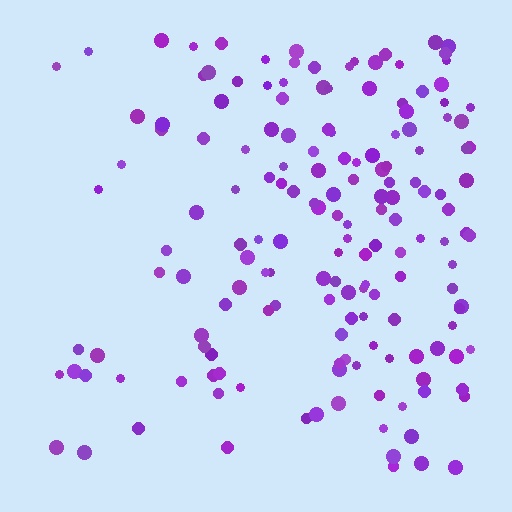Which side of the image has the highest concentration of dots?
The right.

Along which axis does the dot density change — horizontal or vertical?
Horizontal.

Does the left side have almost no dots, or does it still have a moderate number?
Still a moderate number, just noticeably fewer than the right.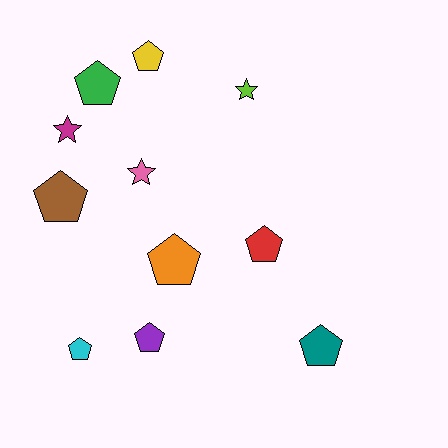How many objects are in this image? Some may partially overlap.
There are 11 objects.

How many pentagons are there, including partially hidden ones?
There are 8 pentagons.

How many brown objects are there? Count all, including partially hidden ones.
There is 1 brown object.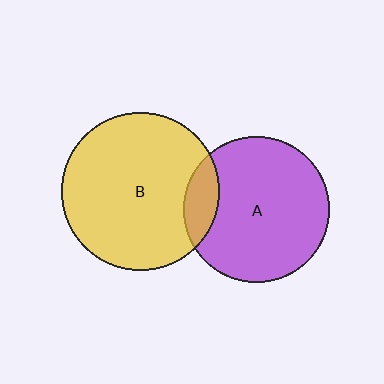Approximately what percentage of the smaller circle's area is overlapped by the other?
Approximately 15%.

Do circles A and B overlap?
Yes.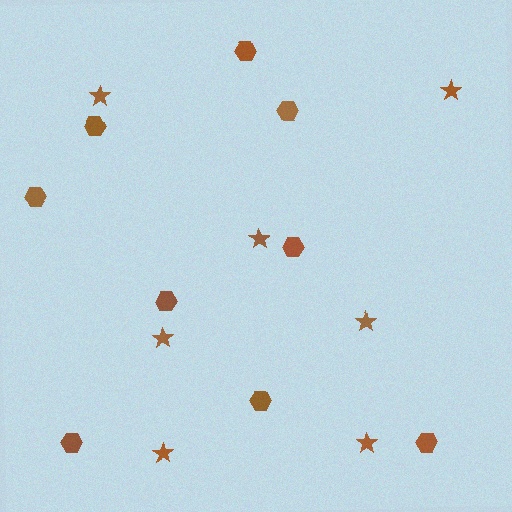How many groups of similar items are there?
There are 2 groups: one group of stars (7) and one group of hexagons (9).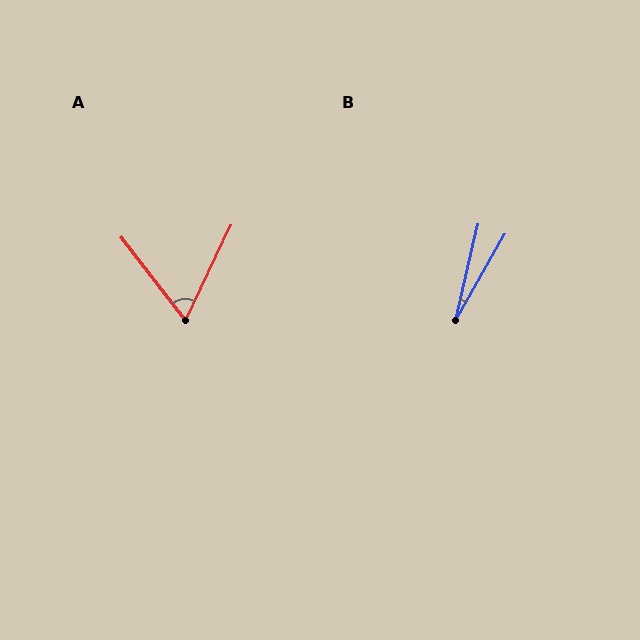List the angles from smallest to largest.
B (17°), A (63°).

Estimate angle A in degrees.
Approximately 63 degrees.